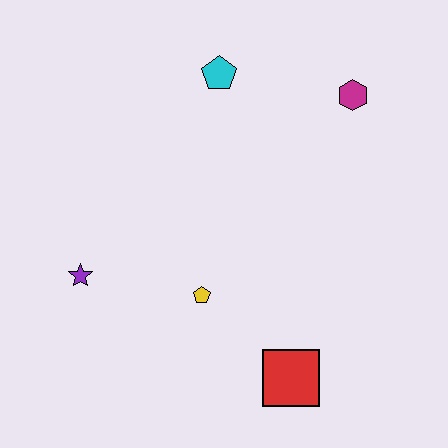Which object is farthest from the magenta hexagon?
The purple star is farthest from the magenta hexagon.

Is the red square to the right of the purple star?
Yes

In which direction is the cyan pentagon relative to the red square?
The cyan pentagon is above the red square.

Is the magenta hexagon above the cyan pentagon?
No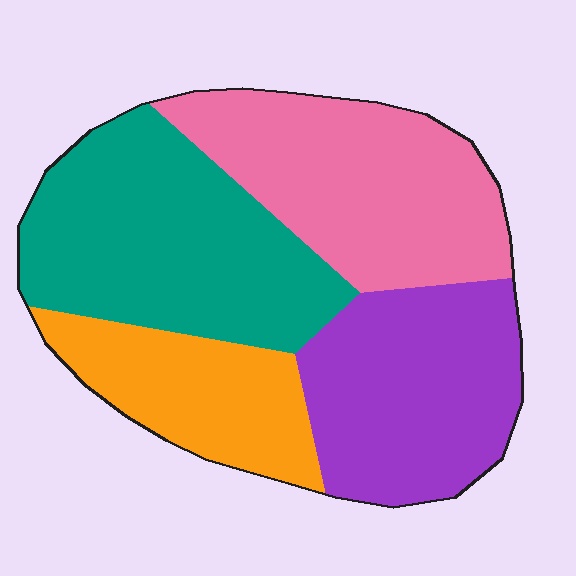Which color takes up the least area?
Orange, at roughly 15%.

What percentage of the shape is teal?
Teal covers around 30% of the shape.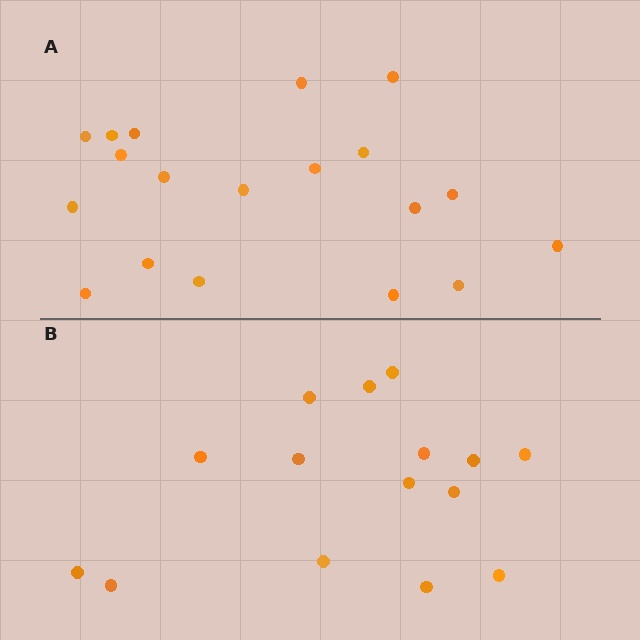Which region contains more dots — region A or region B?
Region A (the top region) has more dots.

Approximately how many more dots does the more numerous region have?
Region A has about 4 more dots than region B.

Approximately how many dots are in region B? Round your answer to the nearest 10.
About 20 dots. (The exact count is 15, which rounds to 20.)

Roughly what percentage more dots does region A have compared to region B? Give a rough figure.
About 25% more.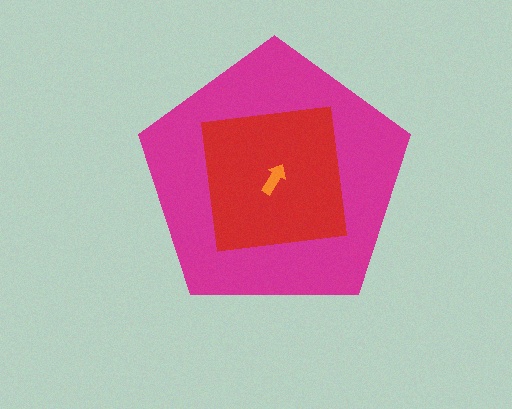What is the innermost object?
The orange arrow.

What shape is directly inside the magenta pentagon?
The red square.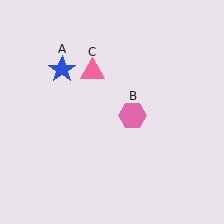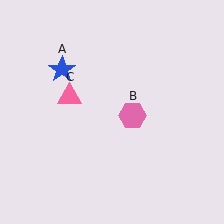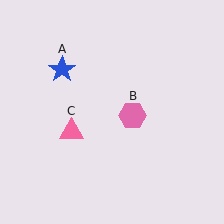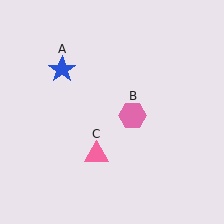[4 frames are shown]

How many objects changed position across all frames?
1 object changed position: pink triangle (object C).